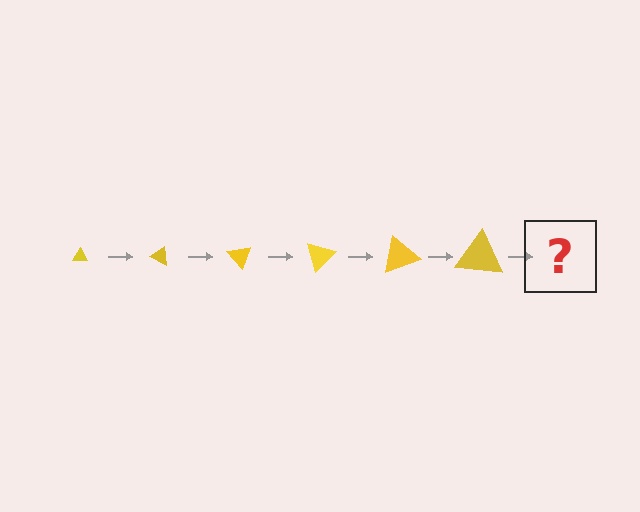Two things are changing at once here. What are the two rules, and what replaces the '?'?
The two rules are that the triangle grows larger each step and it rotates 25 degrees each step. The '?' should be a triangle, larger than the previous one and rotated 150 degrees from the start.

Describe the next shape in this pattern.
It should be a triangle, larger than the previous one and rotated 150 degrees from the start.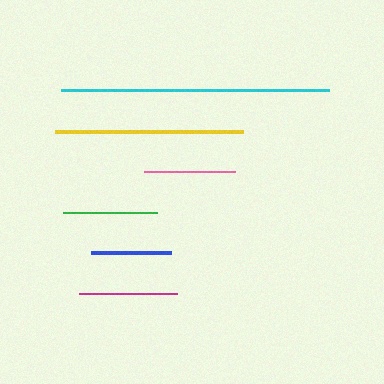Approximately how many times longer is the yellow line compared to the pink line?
The yellow line is approximately 2.1 times the length of the pink line.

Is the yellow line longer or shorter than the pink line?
The yellow line is longer than the pink line.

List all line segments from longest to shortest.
From longest to shortest: cyan, yellow, magenta, green, pink, blue.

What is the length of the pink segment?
The pink segment is approximately 91 pixels long.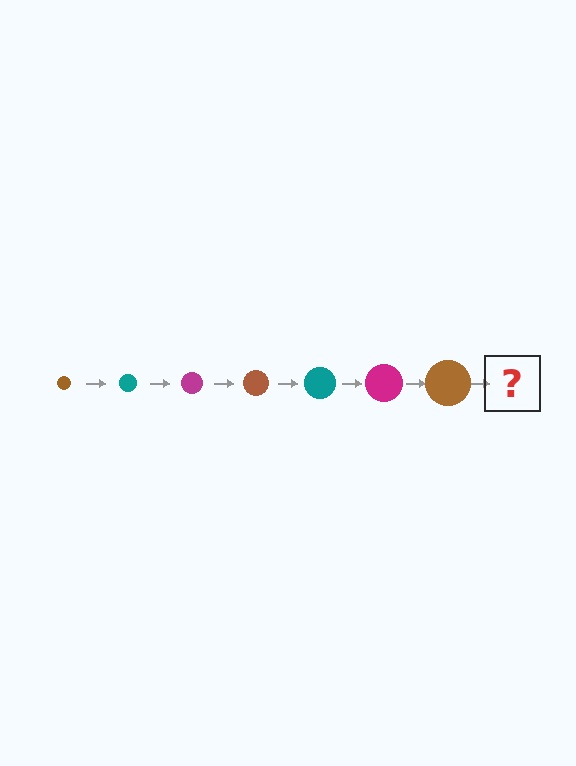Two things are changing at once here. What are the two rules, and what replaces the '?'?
The two rules are that the circle grows larger each step and the color cycles through brown, teal, and magenta. The '?' should be a teal circle, larger than the previous one.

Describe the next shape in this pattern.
It should be a teal circle, larger than the previous one.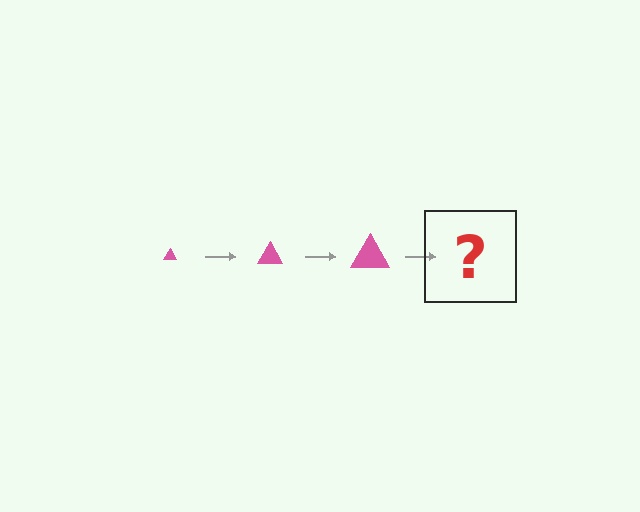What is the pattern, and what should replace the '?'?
The pattern is that the triangle gets progressively larger each step. The '?' should be a pink triangle, larger than the previous one.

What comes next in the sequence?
The next element should be a pink triangle, larger than the previous one.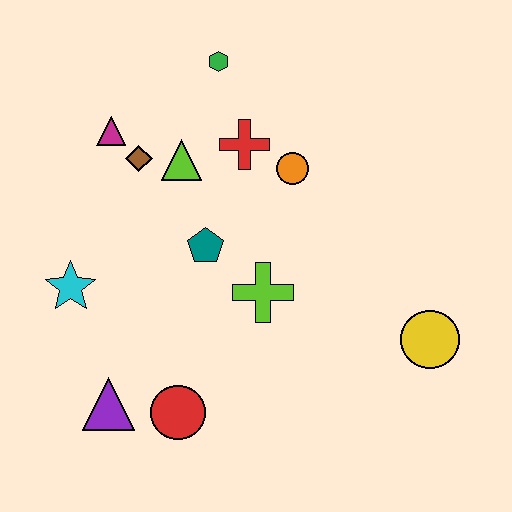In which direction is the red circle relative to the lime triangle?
The red circle is below the lime triangle.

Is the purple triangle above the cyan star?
No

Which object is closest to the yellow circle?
The lime cross is closest to the yellow circle.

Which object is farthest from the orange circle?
The purple triangle is farthest from the orange circle.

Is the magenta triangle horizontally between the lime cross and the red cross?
No